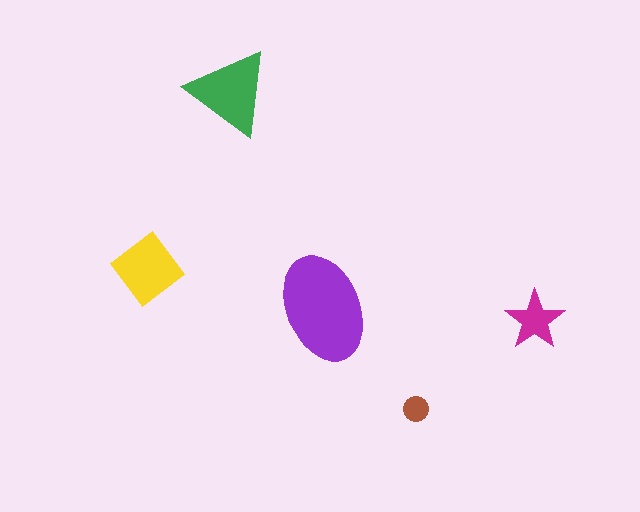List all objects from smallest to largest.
The brown circle, the magenta star, the yellow diamond, the green triangle, the purple ellipse.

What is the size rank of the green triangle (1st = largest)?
2nd.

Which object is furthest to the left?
The yellow diamond is leftmost.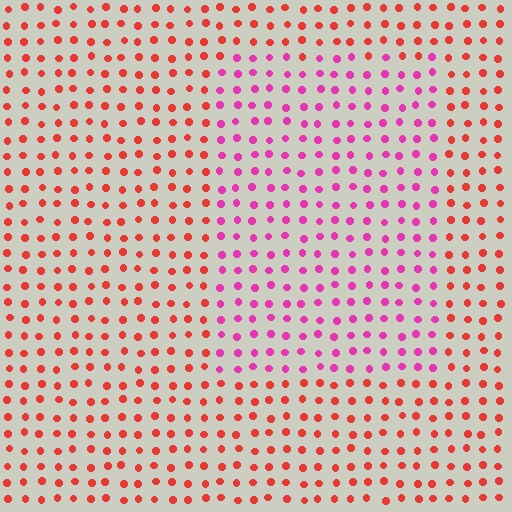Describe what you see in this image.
The image is filled with small red elements in a uniform arrangement. A rectangle-shaped region is visible where the elements are tinted to a slightly different hue, forming a subtle color boundary.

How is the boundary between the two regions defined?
The boundary is defined purely by a slight shift in hue (about 43 degrees). Spacing, size, and orientation are identical on both sides.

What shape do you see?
I see a rectangle.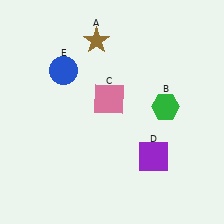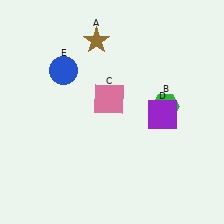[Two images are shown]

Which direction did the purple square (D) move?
The purple square (D) moved up.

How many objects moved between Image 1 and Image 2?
1 object moved between the two images.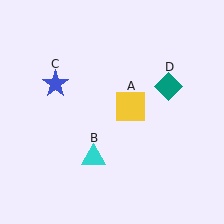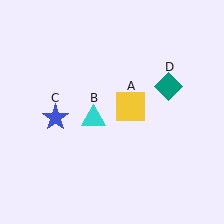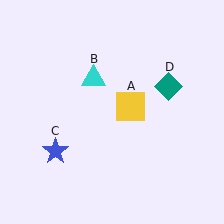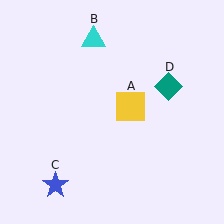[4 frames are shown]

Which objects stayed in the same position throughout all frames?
Yellow square (object A) and teal diamond (object D) remained stationary.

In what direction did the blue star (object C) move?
The blue star (object C) moved down.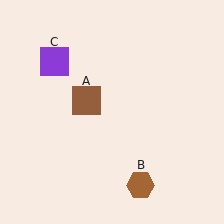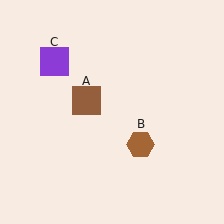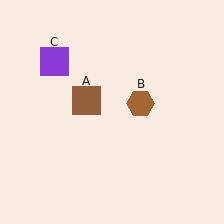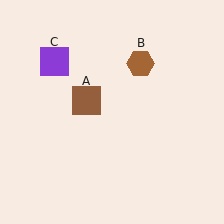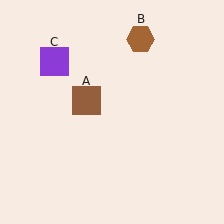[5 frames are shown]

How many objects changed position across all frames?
1 object changed position: brown hexagon (object B).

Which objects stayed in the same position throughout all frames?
Brown square (object A) and purple square (object C) remained stationary.